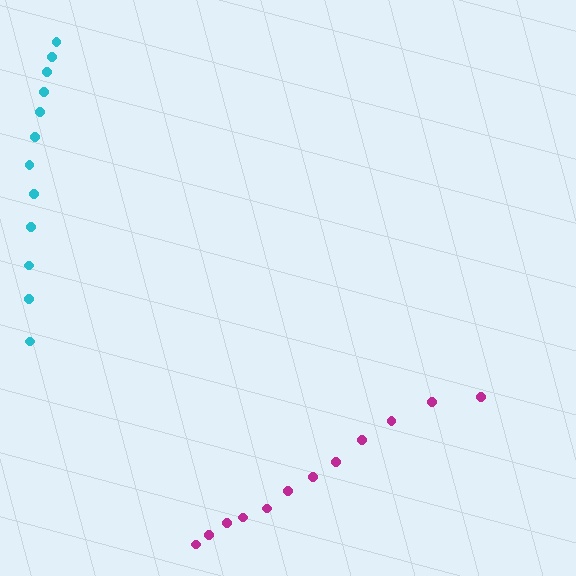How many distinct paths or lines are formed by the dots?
There are 2 distinct paths.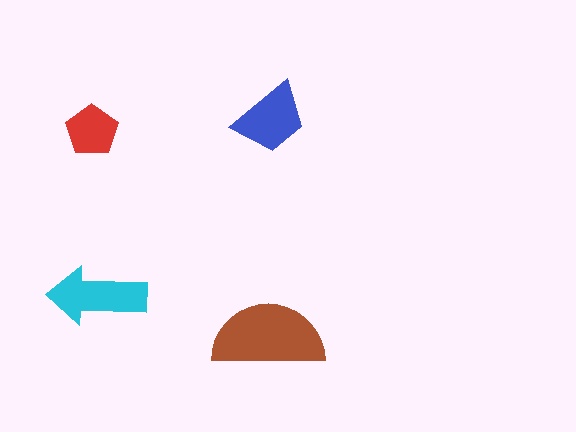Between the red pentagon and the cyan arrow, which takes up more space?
The cyan arrow.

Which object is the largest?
The brown semicircle.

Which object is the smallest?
The red pentagon.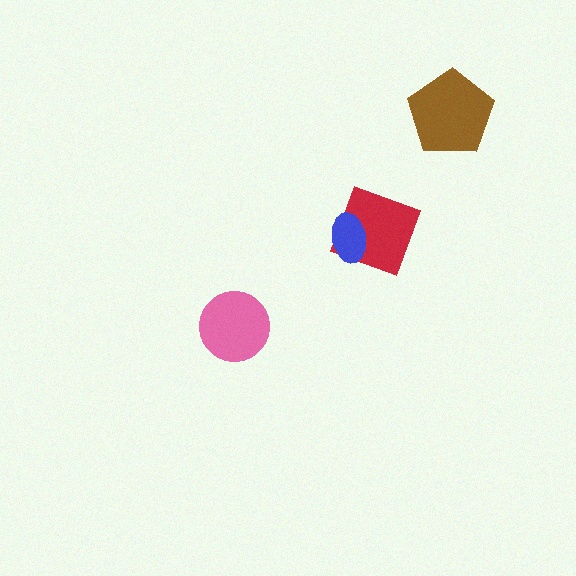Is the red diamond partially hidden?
Yes, it is partially covered by another shape.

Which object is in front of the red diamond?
The blue ellipse is in front of the red diamond.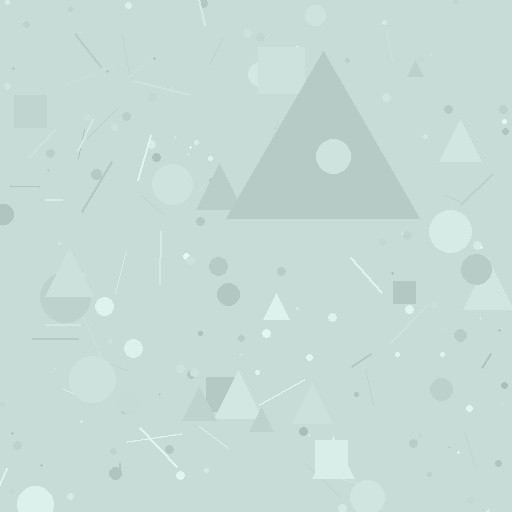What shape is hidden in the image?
A triangle is hidden in the image.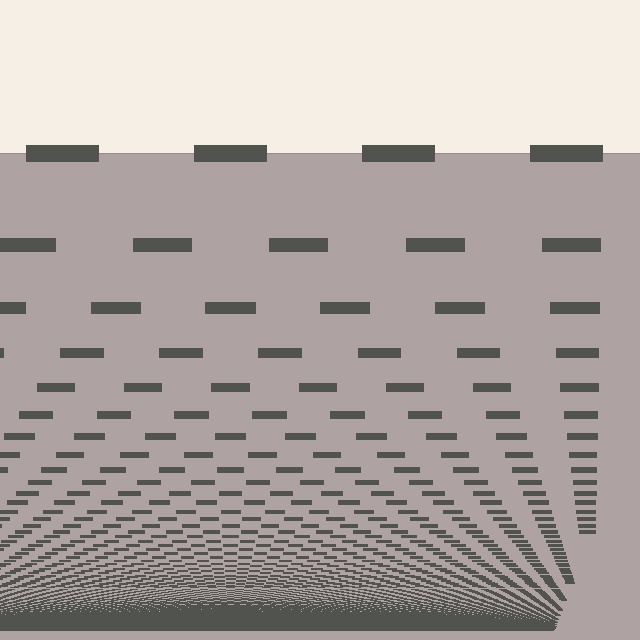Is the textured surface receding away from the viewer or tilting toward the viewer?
The surface appears to tilt toward the viewer. Texture elements get larger and sparser toward the top.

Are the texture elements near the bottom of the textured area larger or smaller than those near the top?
Smaller. The gradient is inverted — elements near the bottom are smaller and denser.